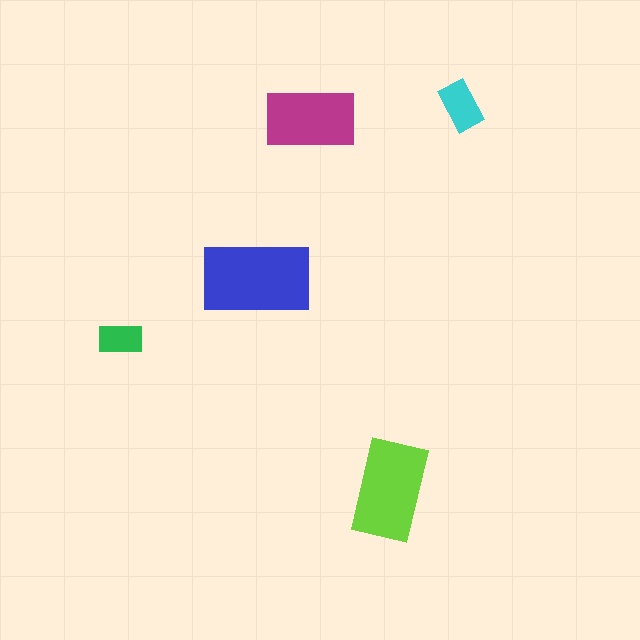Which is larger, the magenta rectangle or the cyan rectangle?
The magenta one.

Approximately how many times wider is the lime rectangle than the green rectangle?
About 2 times wider.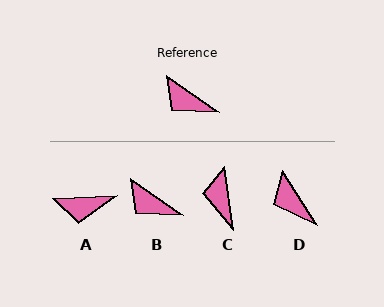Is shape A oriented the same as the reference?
No, it is off by about 38 degrees.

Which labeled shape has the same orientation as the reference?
B.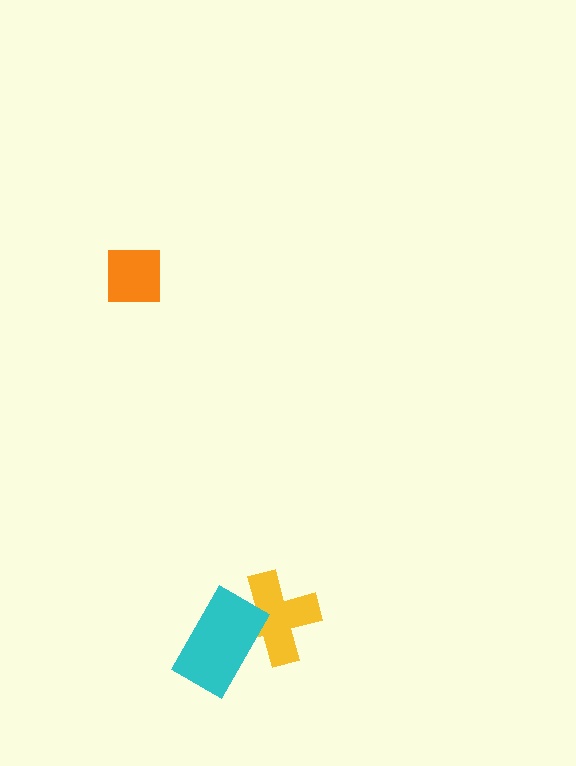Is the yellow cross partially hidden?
Yes, it is partially covered by another shape.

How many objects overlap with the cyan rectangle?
1 object overlaps with the cyan rectangle.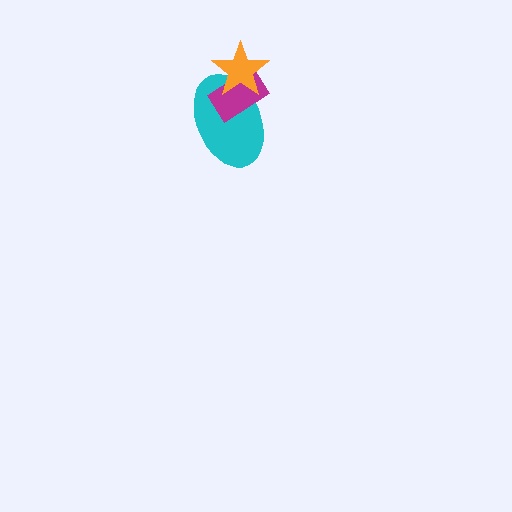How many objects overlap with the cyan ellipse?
2 objects overlap with the cyan ellipse.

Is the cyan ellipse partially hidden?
Yes, it is partially covered by another shape.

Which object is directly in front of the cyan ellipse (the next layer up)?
The magenta rectangle is directly in front of the cyan ellipse.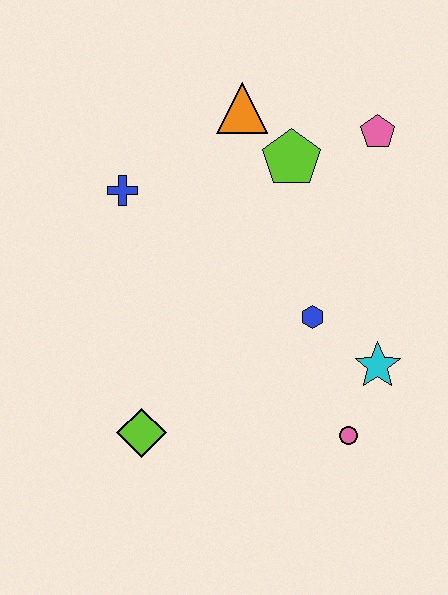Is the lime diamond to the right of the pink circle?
No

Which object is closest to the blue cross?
The orange triangle is closest to the blue cross.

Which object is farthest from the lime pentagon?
The lime diamond is farthest from the lime pentagon.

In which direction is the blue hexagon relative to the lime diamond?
The blue hexagon is to the right of the lime diamond.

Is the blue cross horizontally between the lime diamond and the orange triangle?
No